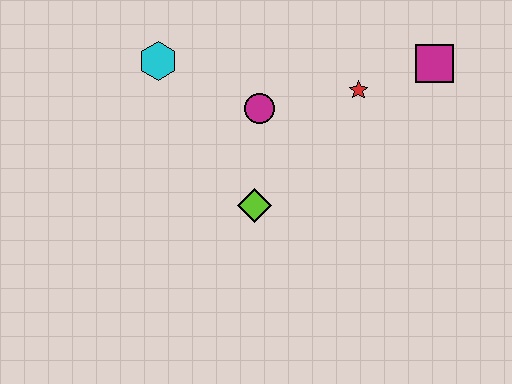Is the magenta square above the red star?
Yes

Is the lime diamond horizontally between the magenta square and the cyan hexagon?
Yes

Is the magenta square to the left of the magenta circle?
No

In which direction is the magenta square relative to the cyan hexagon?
The magenta square is to the right of the cyan hexagon.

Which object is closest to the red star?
The magenta square is closest to the red star.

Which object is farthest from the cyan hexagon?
The magenta square is farthest from the cyan hexagon.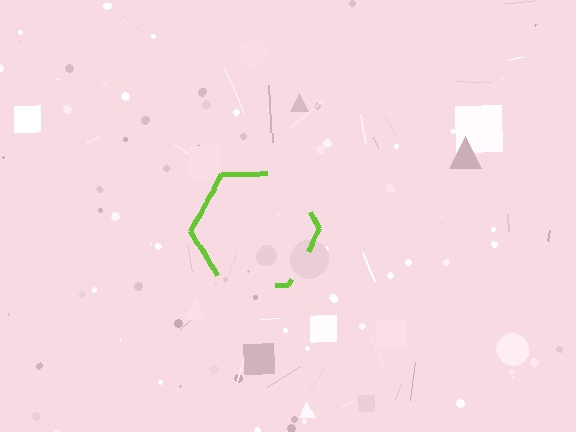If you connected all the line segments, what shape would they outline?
They would outline a hexagon.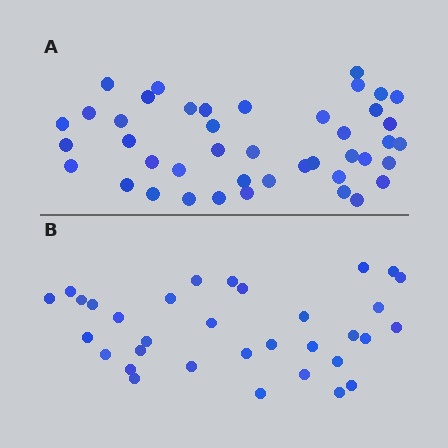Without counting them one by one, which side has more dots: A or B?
Region A (the top region) has more dots.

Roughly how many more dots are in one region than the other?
Region A has roughly 10 or so more dots than region B.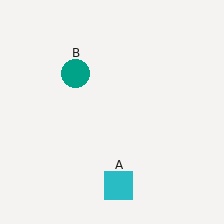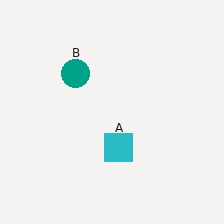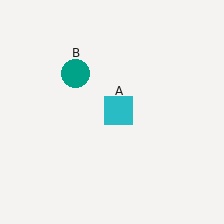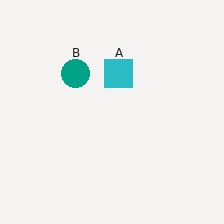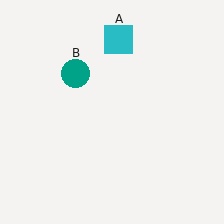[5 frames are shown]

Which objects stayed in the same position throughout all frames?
Teal circle (object B) remained stationary.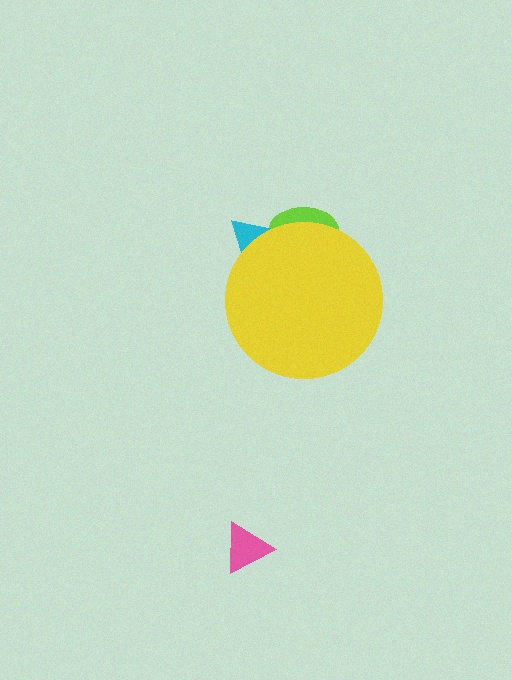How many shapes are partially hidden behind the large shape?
2 shapes are partially hidden.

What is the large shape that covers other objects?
A yellow circle.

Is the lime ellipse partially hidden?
Yes, the lime ellipse is partially hidden behind the yellow circle.